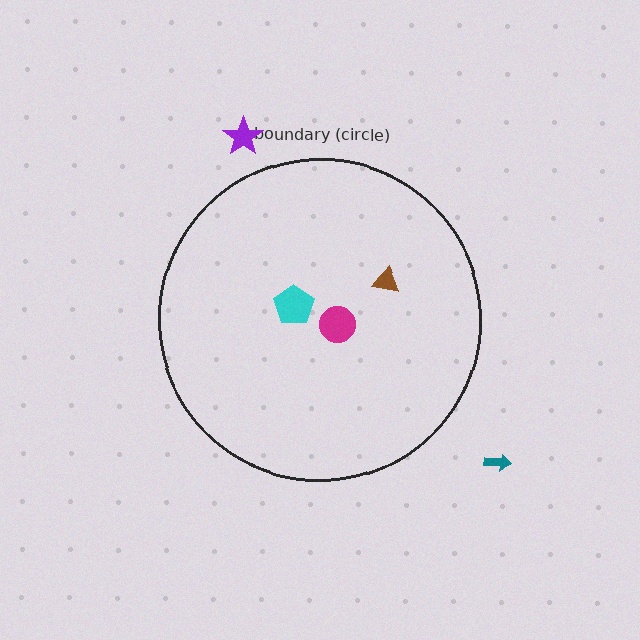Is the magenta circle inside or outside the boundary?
Inside.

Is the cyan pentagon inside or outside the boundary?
Inside.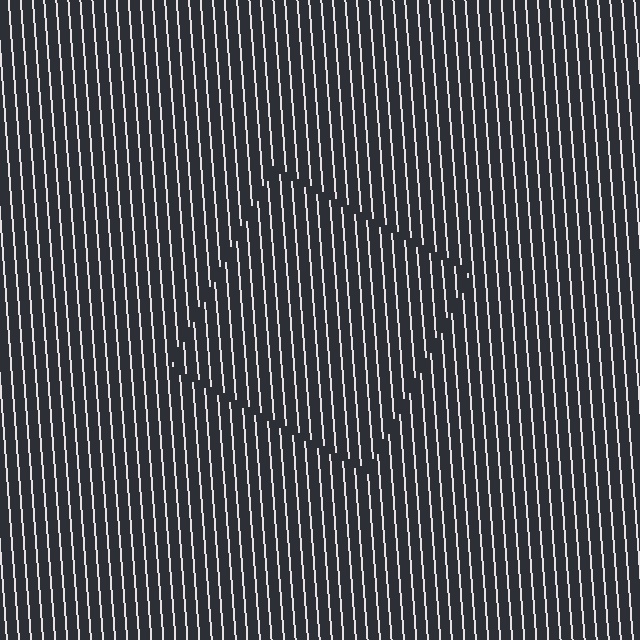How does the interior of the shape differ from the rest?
The interior of the shape contains the same grating, shifted by half a period — the contour is defined by the phase discontinuity where line-ends from the inner and outer gratings abut.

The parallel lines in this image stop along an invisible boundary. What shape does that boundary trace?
An illusory square. The interior of the shape contains the same grating, shifted by half a period — the contour is defined by the phase discontinuity where line-ends from the inner and outer gratings abut.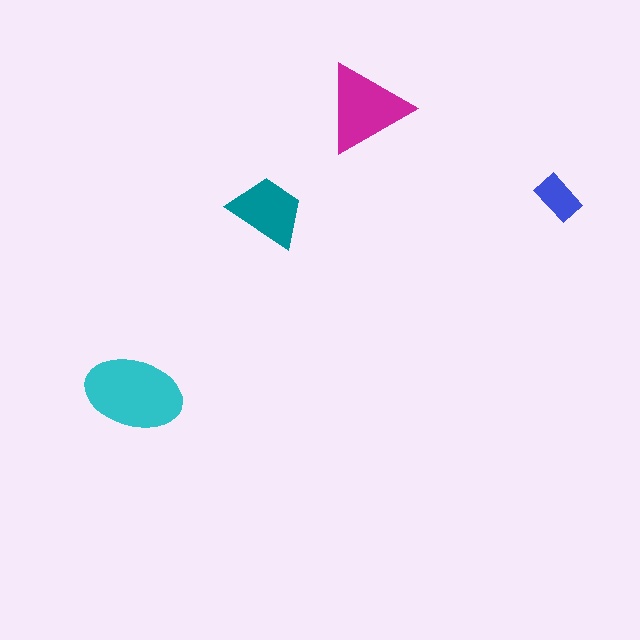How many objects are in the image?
There are 4 objects in the image.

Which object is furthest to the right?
The blue rectangle is rightmost.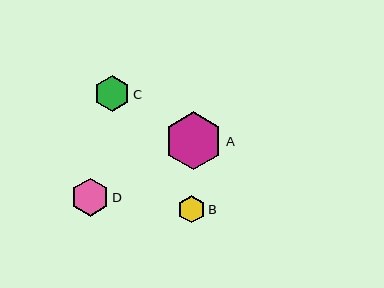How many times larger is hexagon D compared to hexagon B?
Hexagon D is approximately 1.4 times the size of hexagon B.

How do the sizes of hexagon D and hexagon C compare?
Hexagon D and hexagon C are approximately the same size.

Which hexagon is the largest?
Hexagon A is the largest with a size of approximately 58 pixels.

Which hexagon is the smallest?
Hexagon B is the smallest with a size of approximately 27 pixels.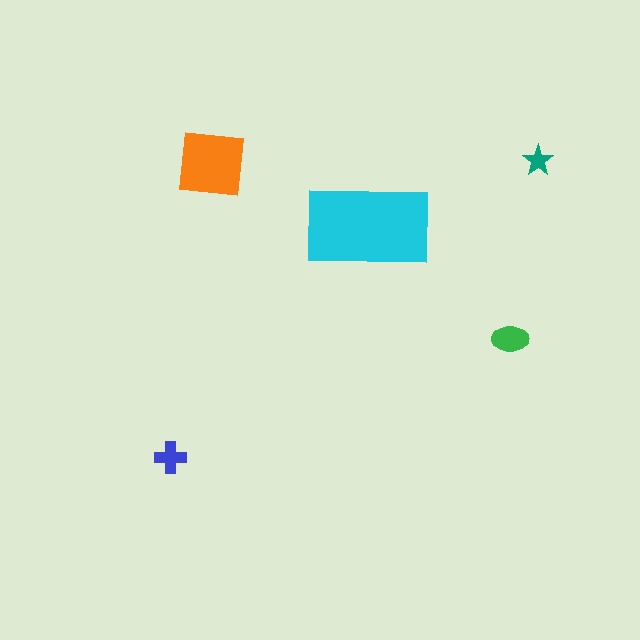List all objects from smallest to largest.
The teal star, the blue cross, the green ellipse, the orange square, the cyan rectangle.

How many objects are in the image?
There are 5 objects in the image.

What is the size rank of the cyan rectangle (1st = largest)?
1st.